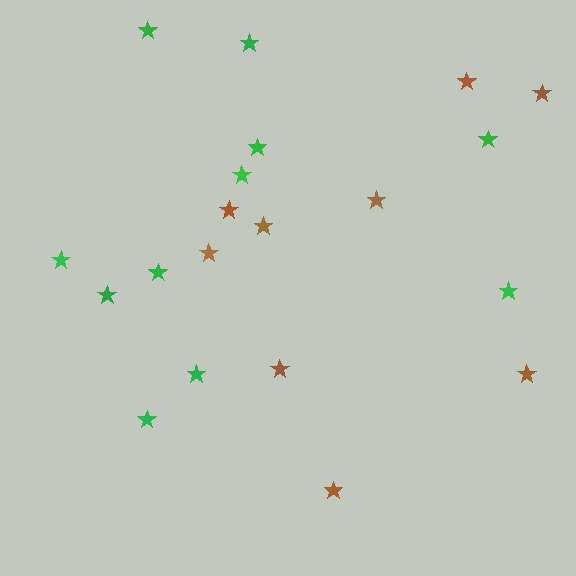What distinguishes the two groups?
There are 2 groups: one group of brown stars (9) and one group of green stars (11).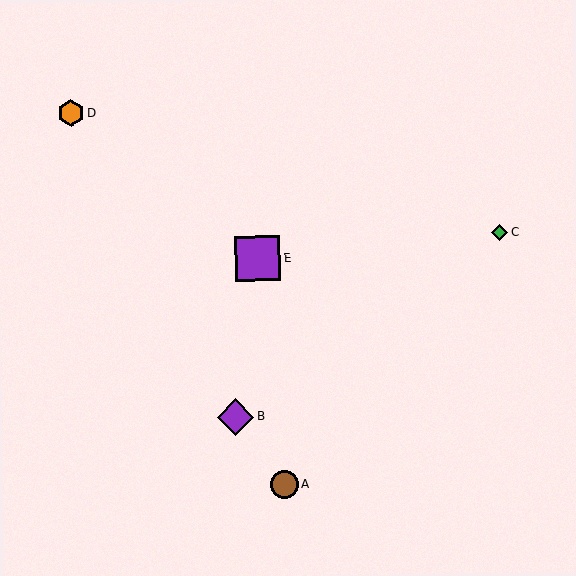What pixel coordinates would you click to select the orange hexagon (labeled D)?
Click at (71, 113) to select the orange hexagon D.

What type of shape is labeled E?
Shape E is a purple square.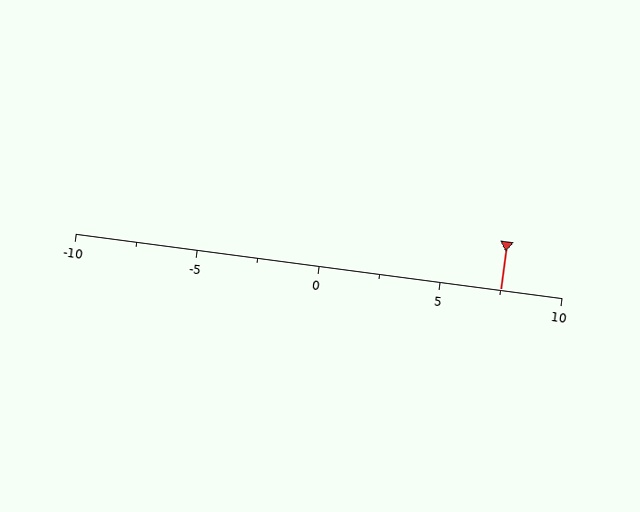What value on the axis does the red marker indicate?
The marker indicates approximately 7.5.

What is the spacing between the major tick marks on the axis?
The major ticks are spaced 5 apart.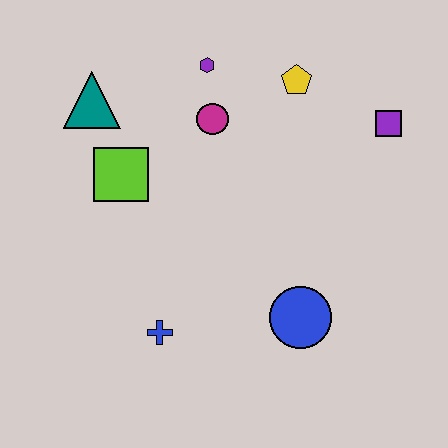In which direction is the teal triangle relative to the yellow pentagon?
The teal triangle is to the left of the yellow pentagon.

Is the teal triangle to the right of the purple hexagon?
No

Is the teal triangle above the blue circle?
Yes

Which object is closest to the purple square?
The yellow pentagon is closest to the purple square.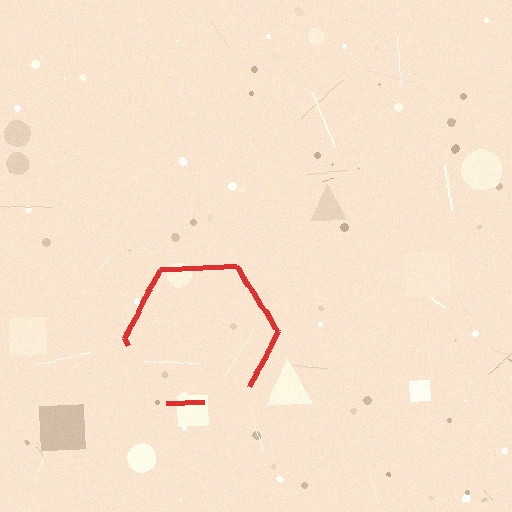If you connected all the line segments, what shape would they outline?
They would outline a hexagon.